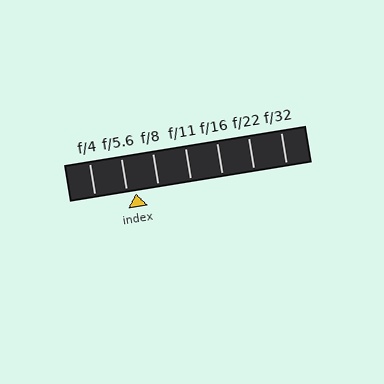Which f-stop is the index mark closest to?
The index mark is closest to f/5.6.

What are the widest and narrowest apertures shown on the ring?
The widest aperture shown is f/4 and the narrowest is f/32.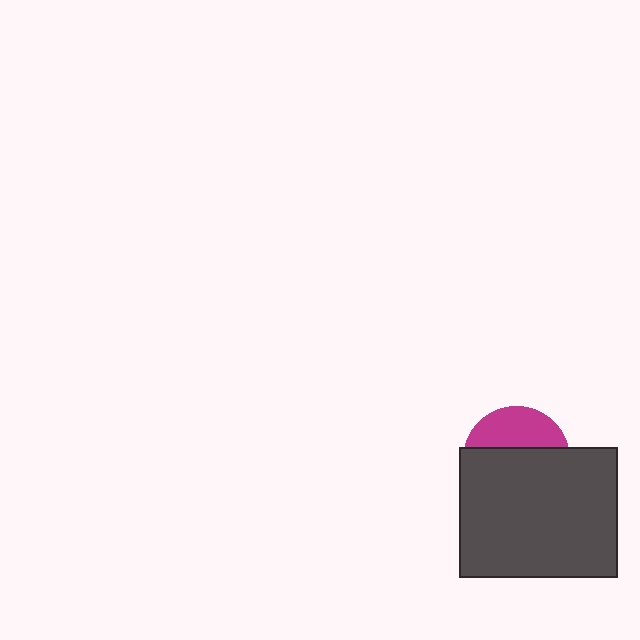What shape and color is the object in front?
The object in front is a dark gray rectangle.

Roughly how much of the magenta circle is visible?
A small part of it is visible (roughly 36%).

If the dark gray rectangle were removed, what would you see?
You would see the complete magenta circle.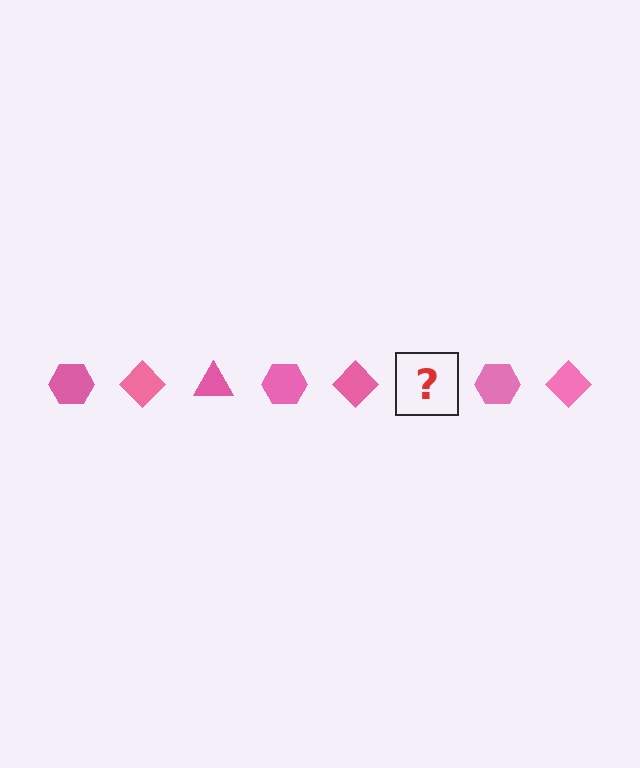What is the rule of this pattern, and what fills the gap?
The rule is that the pattern cycles through hexagon, diamond, triangle shapes in pink. The gap should be filled with a pink triangle.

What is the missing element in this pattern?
The missing element is a pink triangle.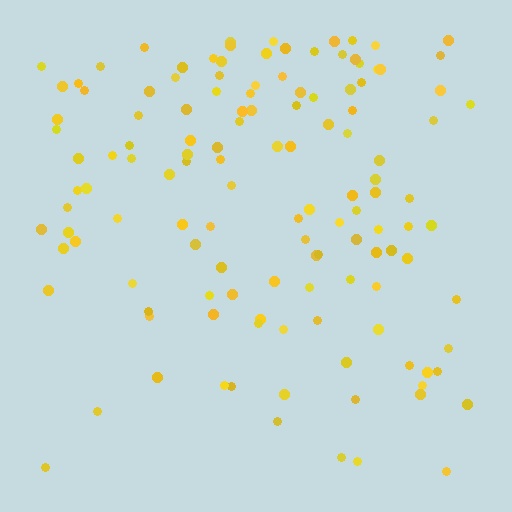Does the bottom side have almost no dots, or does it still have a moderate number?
Still a moderate number, just noticeably fewer than the top.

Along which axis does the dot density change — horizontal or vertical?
Vertical.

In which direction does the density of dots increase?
From bottom to top, with the top side densest.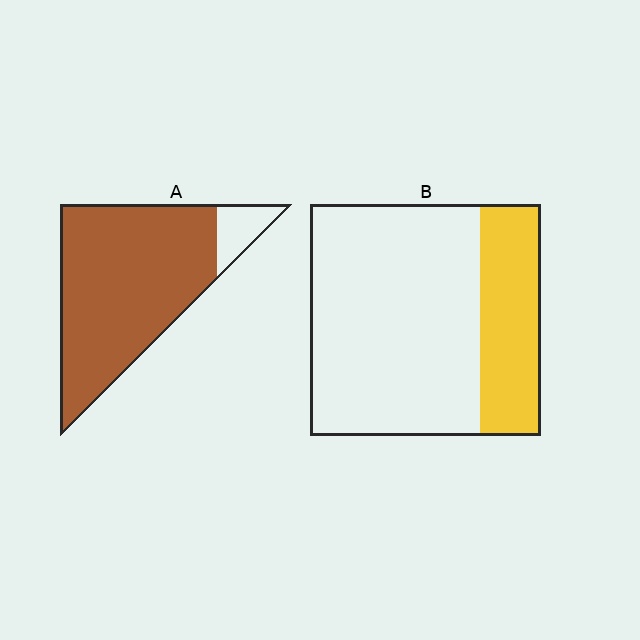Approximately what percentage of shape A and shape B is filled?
A is approximately 90% and B is approximately 25%.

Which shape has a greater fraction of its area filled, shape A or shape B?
Shape A.